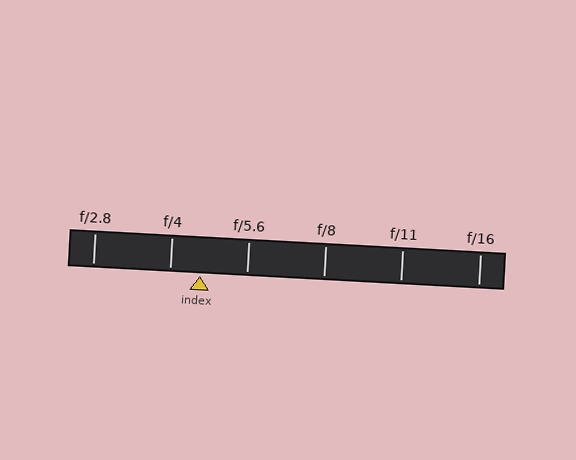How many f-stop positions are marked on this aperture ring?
There are 6 f-stop positions marked.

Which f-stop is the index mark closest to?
The index mark is closest to f/4.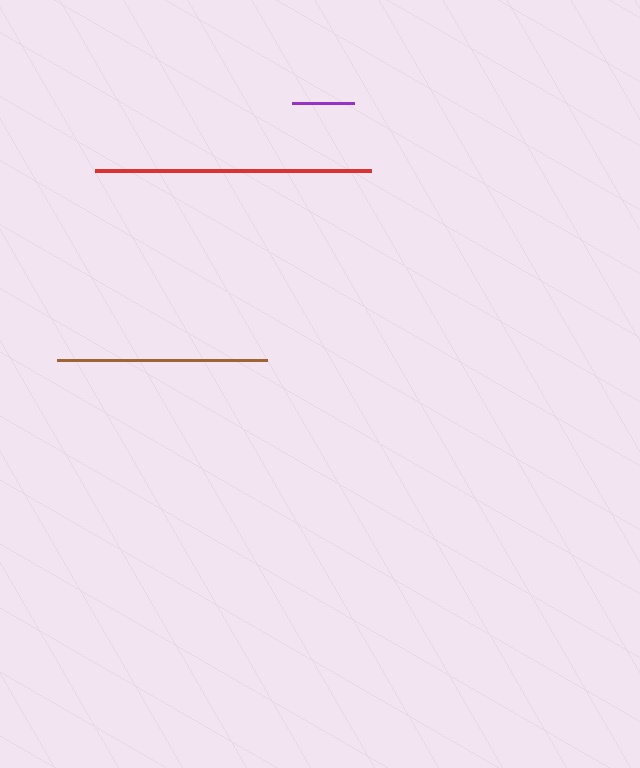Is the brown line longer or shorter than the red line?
The red line is longer than the brown line.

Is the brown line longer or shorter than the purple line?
The brown line is longer than the purple line.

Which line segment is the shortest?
The purple line is the shortest at approximately 62 pixels.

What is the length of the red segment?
The red segment is approximately 276 pixels long.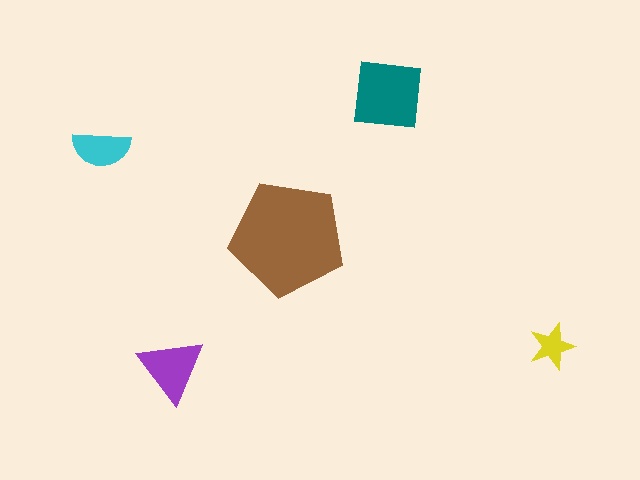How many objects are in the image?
There are 5 objects in the image.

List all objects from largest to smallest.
The brown pentagon, the teal square, the purple triangle, the cyan semicircle, the yellow star.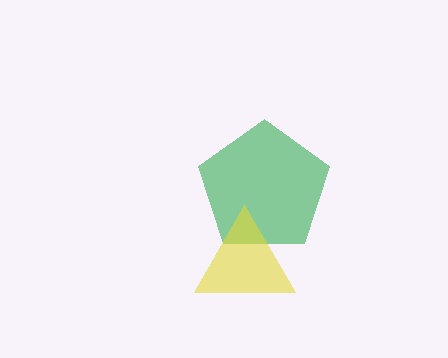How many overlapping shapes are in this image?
There are 2 overlapping shapes in the image.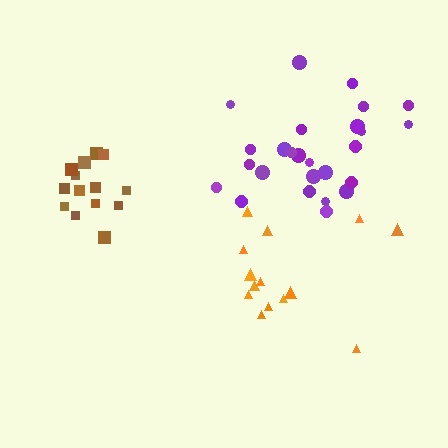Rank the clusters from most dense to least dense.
brown, purple, orange.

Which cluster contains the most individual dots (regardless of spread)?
Purple (26).